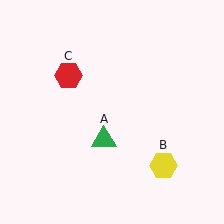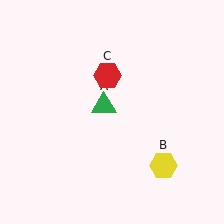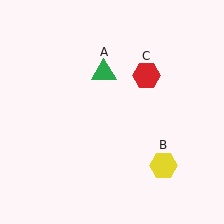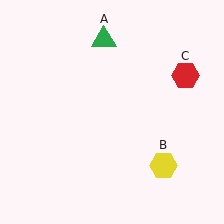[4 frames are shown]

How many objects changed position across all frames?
2 objects changed position: green triangle (object A), red hexagon (object C).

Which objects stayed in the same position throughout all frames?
Yellow hexagon (object B) remained stationary.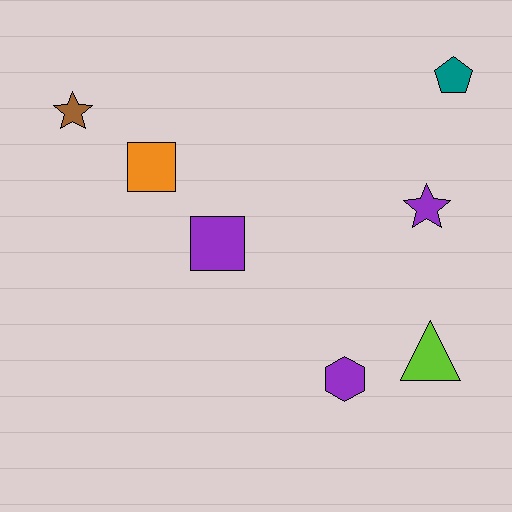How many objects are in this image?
There are 7 objects.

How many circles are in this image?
There are no circles.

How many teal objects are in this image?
There is 1 teal object.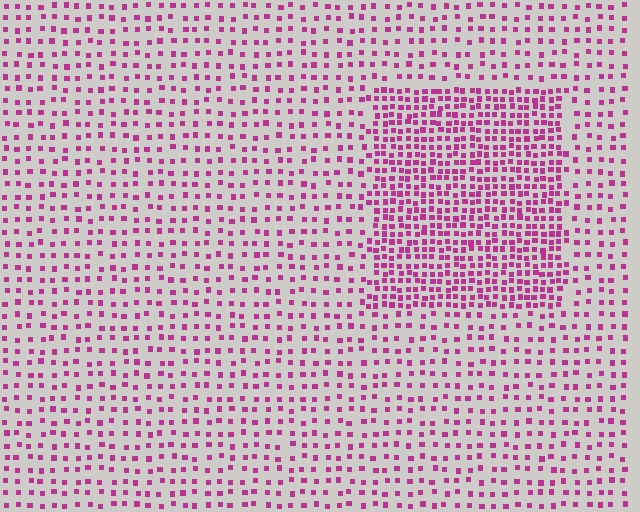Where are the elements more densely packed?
The elements are more densely packed inside the rectangle boundary.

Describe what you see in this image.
The image contains small magenta elements arranged at two different densities. A rectangle-shaped region is visible where the elements are more densely packed than the surrounding area.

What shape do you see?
I see a rectangle.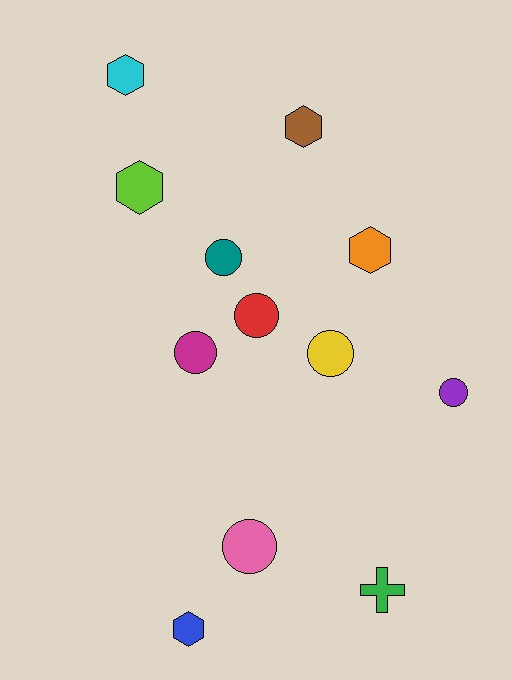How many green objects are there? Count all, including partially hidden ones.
There is 1 green object.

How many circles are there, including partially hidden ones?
There are 6 circles.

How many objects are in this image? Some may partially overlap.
There are 12 objects.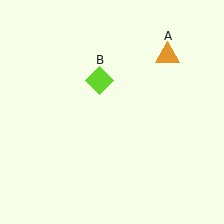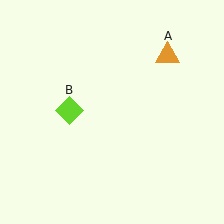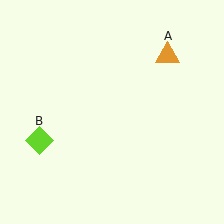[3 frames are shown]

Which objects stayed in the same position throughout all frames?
Orange triangle (object A) remained stationary.